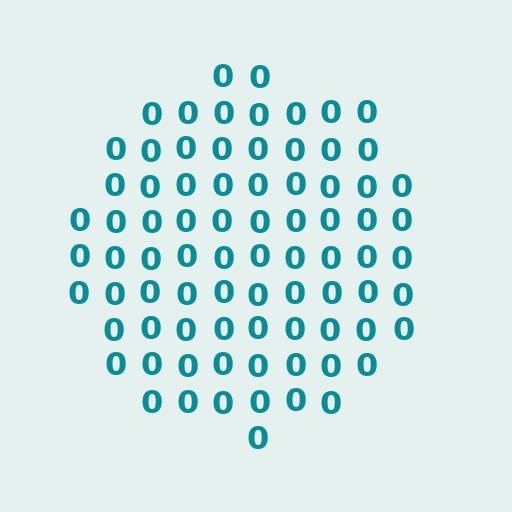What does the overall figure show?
The overall figure shows a circle.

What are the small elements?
The small elements are digit 0's.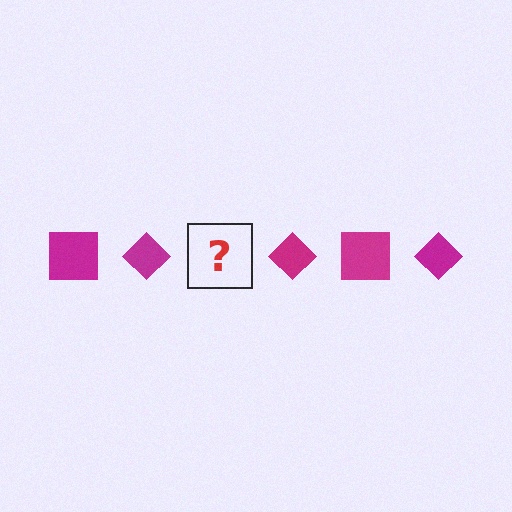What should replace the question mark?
The question mark should be replaced with a magenta square.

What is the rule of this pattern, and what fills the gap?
The rule is that the pattern cycles through square, diamond shapes in magenta. The gap should be filled with a magenta square.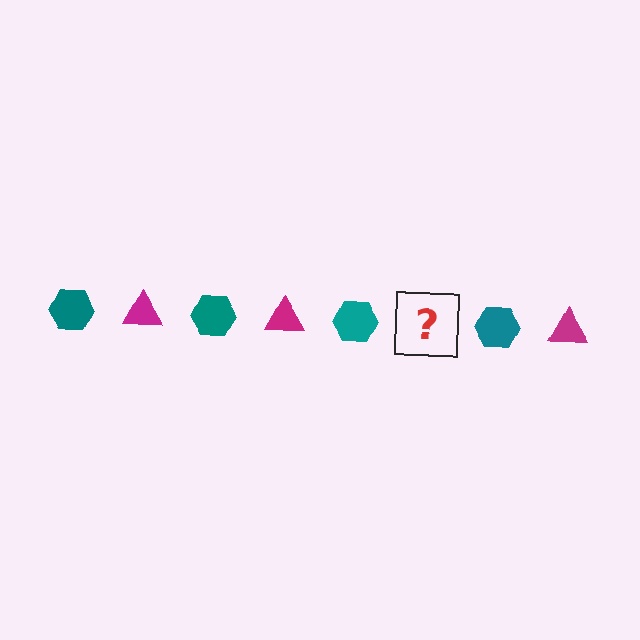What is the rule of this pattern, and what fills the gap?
The rule is that the pattern alternates between teal hexagon and magenta triangle. The gap should be filled with a magenta triangle.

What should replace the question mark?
The question mark should be replaced with a magenta triangle.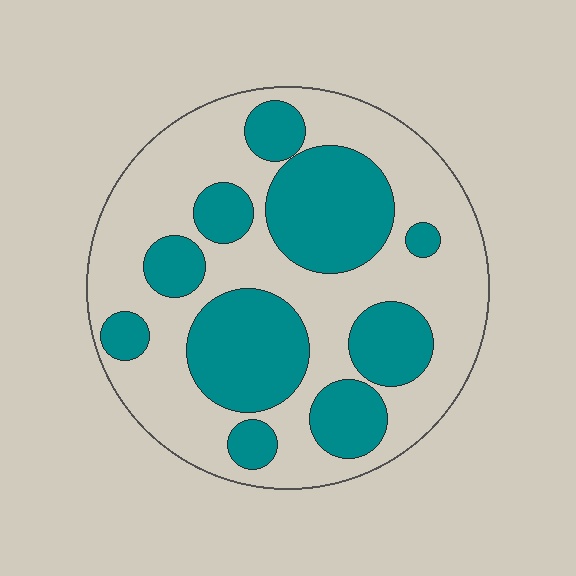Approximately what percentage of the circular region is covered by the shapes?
Approximately 40%.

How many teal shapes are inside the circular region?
10.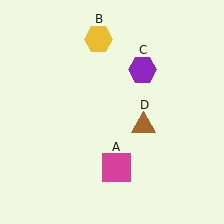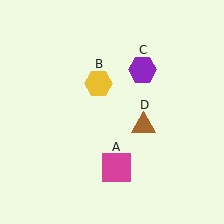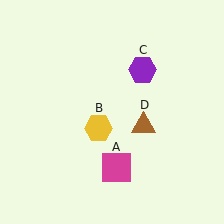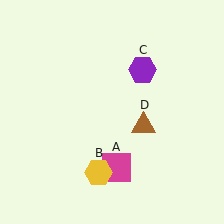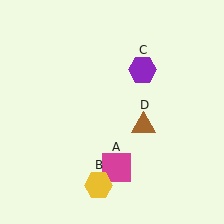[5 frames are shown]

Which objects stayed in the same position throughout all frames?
Magenta square (object A) and purple hexagon (object C) and brown triangle (object D) remained stationary.